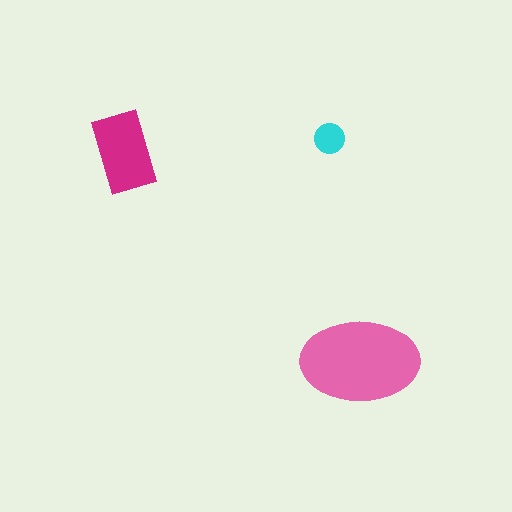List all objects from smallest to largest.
The cyan circle, the magenta rectangle, the pink ellipse.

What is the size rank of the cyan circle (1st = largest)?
3rd.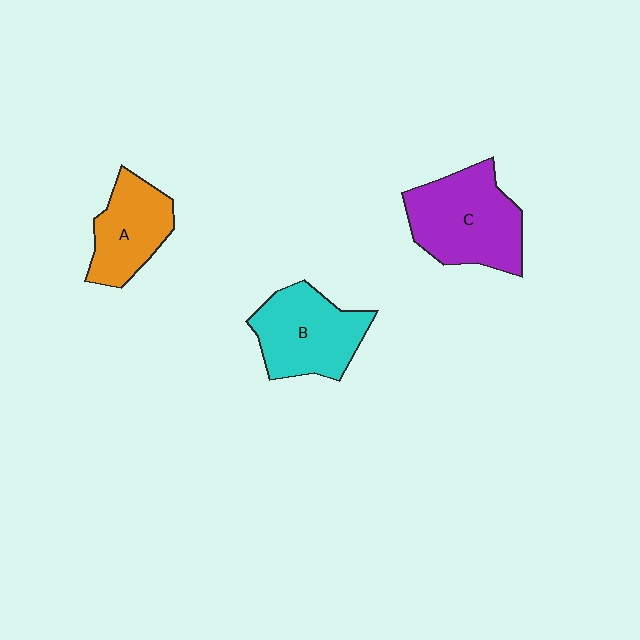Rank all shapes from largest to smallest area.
From largest to smallest: C (purple), B (cyan), A (orange).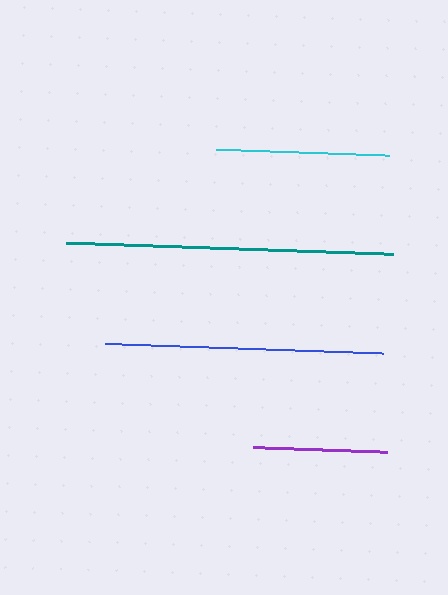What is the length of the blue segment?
The blue segment is approximately 278 pixels long.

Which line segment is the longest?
The teal line is the longest at approximately 328 pixels.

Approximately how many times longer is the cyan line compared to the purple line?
The cyan line is approximately 1.3 times the length of the purple line.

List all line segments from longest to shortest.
From longest to shortest: teal, blue, cyan, purple.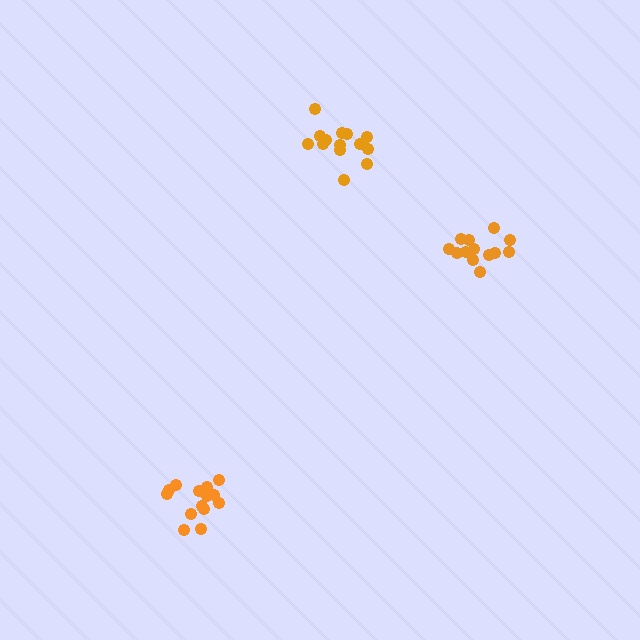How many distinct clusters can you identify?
There are 3 distinct clusters.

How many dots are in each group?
Group 1: 13 dots, Group 2: 14 dots, Group 3: 14 dots (41 total).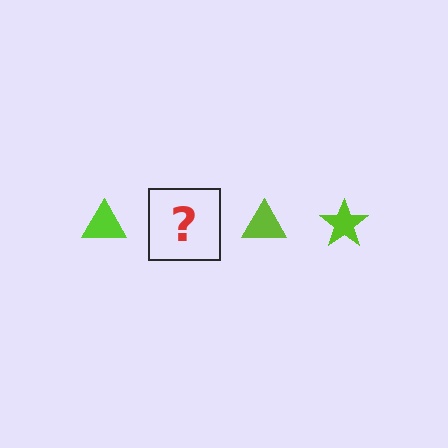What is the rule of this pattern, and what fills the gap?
The rule is that the pattern cycles through triangle, star shapes in lime. The gap should be filled with a lime star.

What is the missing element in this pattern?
The missing element is a lime star.